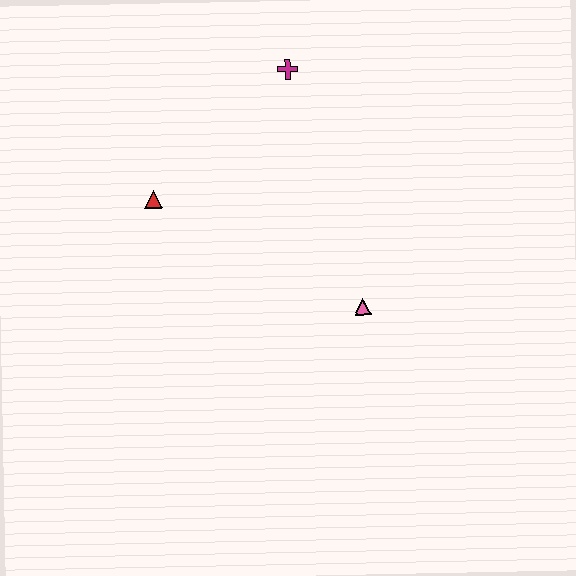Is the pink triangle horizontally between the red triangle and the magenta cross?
No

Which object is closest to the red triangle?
The magenta cross is closest to the red triangle.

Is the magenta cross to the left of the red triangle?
No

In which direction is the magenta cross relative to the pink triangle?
The magenta cross is above the pink triangle.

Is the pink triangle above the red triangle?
No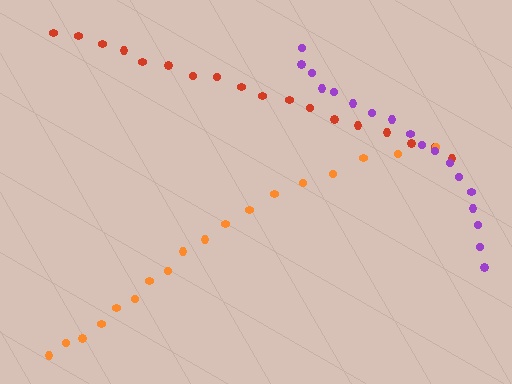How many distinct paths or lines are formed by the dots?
There are 3 distinct paths.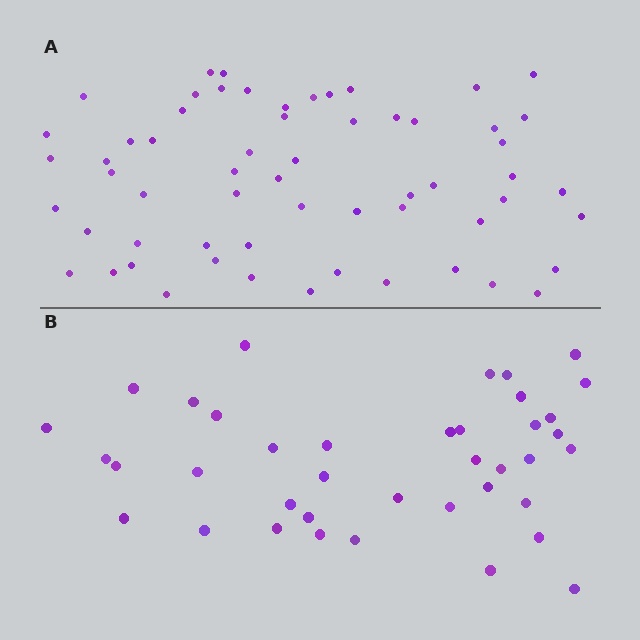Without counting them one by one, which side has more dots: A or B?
Region A (the top region) has more dots.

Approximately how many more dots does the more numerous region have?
Region A has approximately 20 more dots than region B.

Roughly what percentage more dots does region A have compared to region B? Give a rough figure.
About 55% more.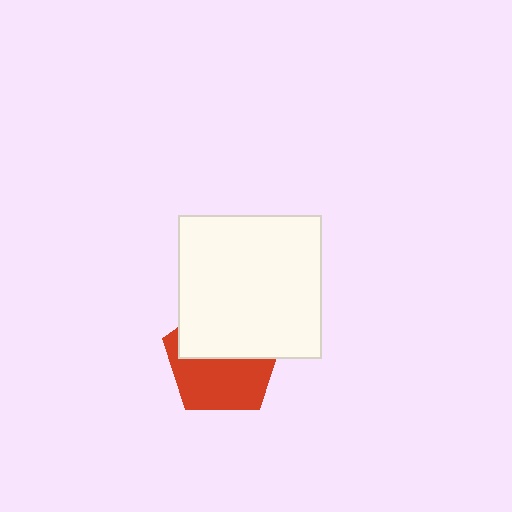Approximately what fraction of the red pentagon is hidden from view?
Roughly 49% of the red pentagon is hidden behind the white square.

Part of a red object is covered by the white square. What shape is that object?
It is a pentagon.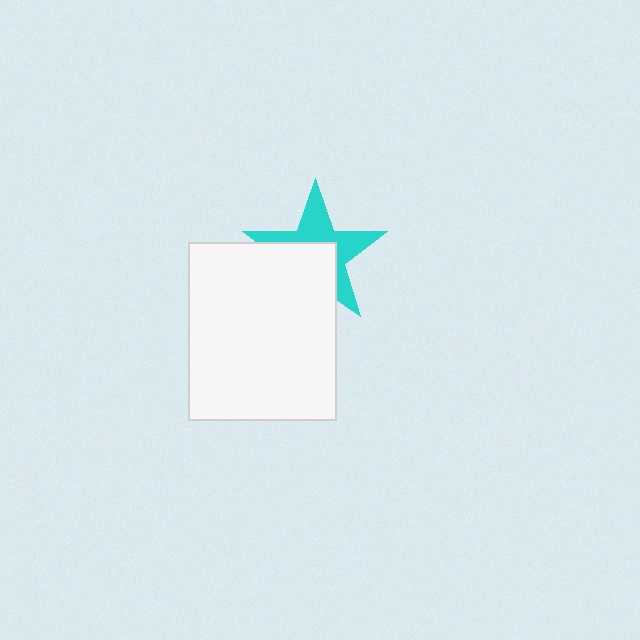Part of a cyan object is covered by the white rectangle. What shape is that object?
It is a star.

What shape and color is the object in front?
The object in front is a white rectangle.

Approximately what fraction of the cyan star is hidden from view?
Roughly 50% of the cyan star is hidden behind the white rectangle.